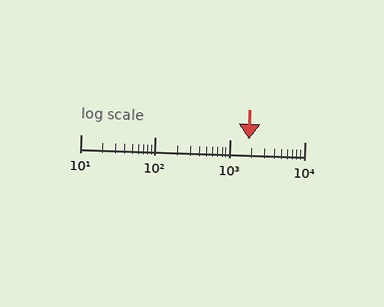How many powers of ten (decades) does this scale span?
The scale spans 3 decades, from 10 to 10000.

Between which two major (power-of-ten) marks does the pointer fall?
The pointer is between 1000 and 10000.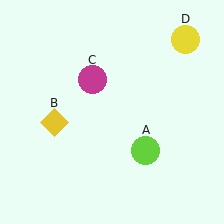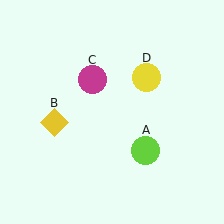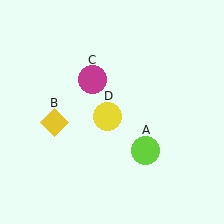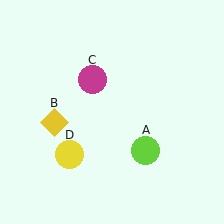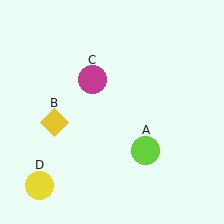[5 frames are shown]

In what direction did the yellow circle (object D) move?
The yellow circle (object D) moved down and to the left.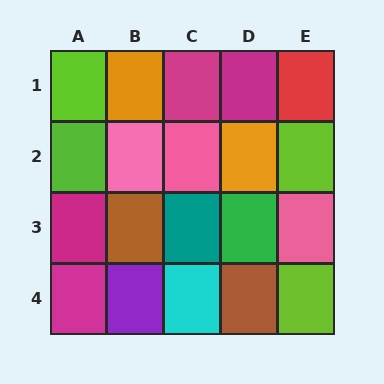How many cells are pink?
3 cells are pink.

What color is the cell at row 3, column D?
Green.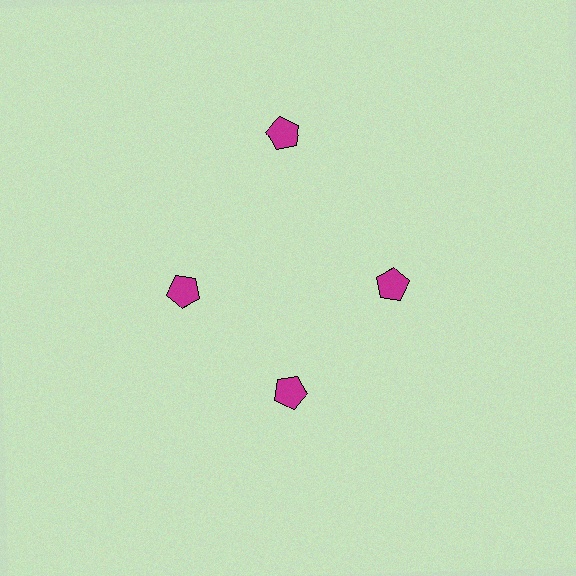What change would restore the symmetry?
The symmetry would be restored by moving it inward, back onto the ring so that all 4 pentagons sit at equal angles and equal distance from the center.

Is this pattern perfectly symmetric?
No. The 4 magenta pentagons are arranged in a ring, but one element near the 12 o'clock position is pushed outward from the center, breaking the 4-fold rotational symmetry.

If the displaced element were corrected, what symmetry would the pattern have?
It would have 4-fold rotational symmetry — the pattern would map onto itself every 90 degrees.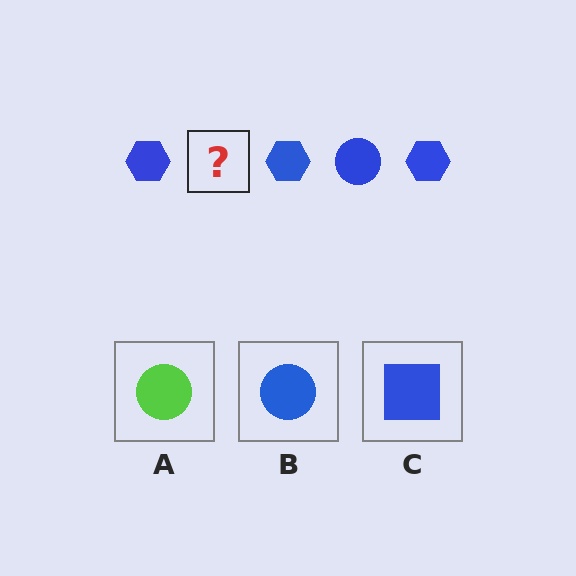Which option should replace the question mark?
Option B.